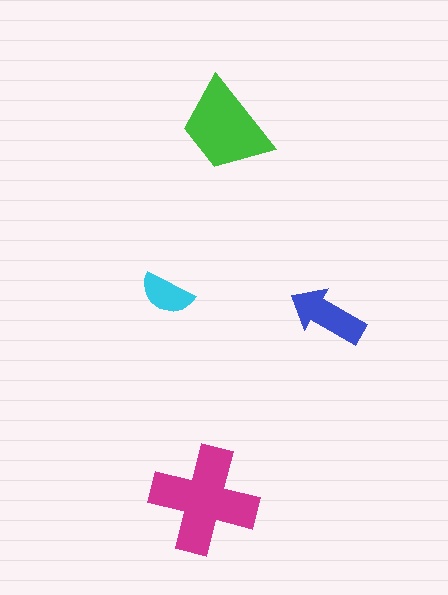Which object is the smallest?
The cyan semicircle.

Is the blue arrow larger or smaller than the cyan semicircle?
Larger.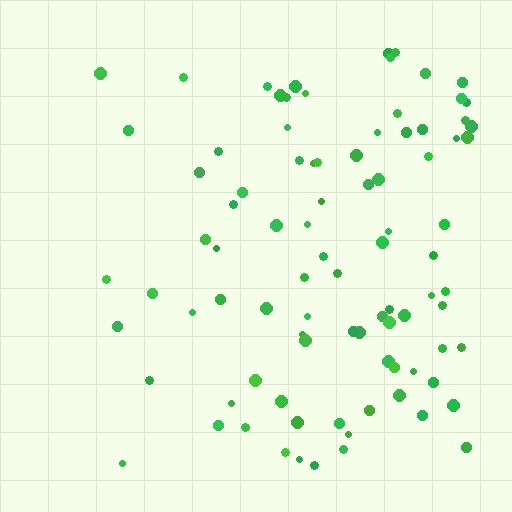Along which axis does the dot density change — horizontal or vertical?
Horizontal.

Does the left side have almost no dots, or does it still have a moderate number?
Still a moderate number, just noticeably fewer than the right.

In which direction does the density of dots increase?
From left to right, with the right side densest.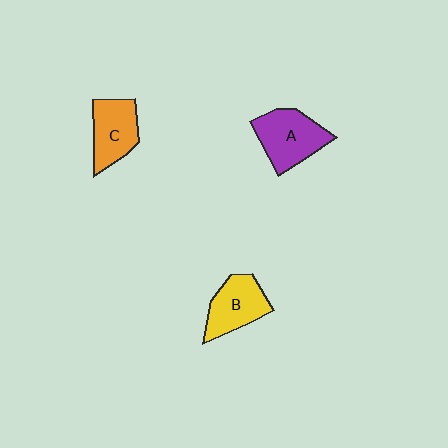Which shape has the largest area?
Shape A (purple).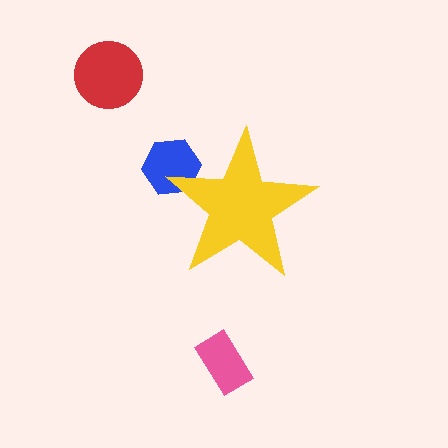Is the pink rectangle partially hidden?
No, the pink rectangle is fully visible.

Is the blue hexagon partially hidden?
Yes, the blue hexagon is partially hidden behind the yellow star.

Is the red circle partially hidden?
No, the red circle is fully visible.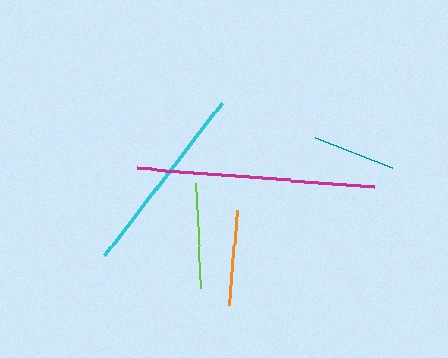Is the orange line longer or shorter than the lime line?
The lime line is longer than the orange line.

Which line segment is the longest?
The magenta line is the longest at approximately 237 pixels.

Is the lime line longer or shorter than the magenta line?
The magenta line is longer than the lime line.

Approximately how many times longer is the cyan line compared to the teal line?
The cyan line is approximately 2.3 times the length of the teal line.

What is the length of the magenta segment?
The magenta segment is approximately 237 pixels long.